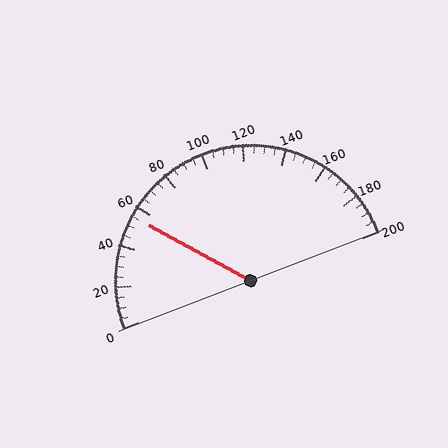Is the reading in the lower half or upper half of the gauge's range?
The reading is in the lower half of the range (0 to 200).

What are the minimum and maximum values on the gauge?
The gauge ranges from 0 to 200.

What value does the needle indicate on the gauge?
The needle indicates approximately 55.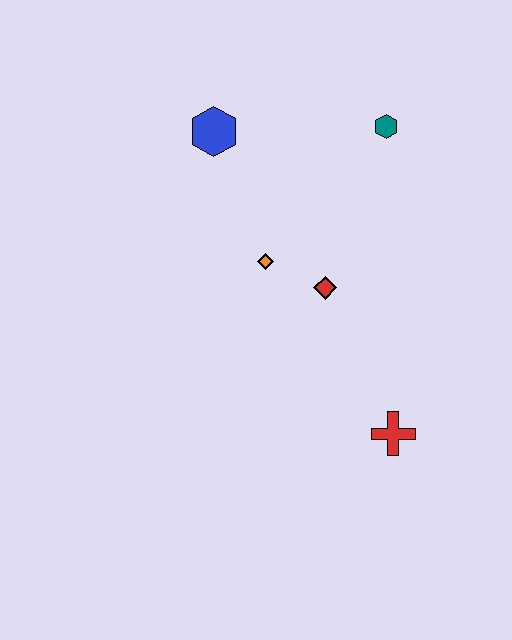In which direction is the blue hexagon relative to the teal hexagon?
The blue hexagon is to the left of the teal hexagon.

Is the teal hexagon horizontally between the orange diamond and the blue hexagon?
No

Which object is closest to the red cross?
The red diamond is closest to the red cross.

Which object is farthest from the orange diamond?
The red cross is farthest from the orange diamond.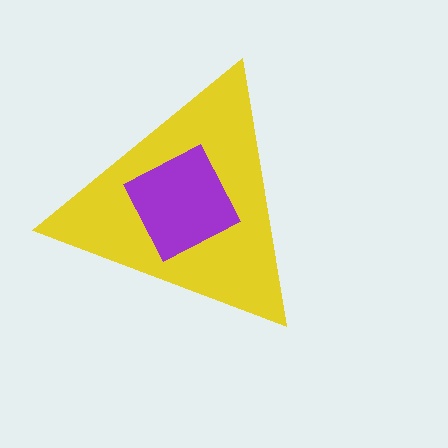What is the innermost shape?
The purple square.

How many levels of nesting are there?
2.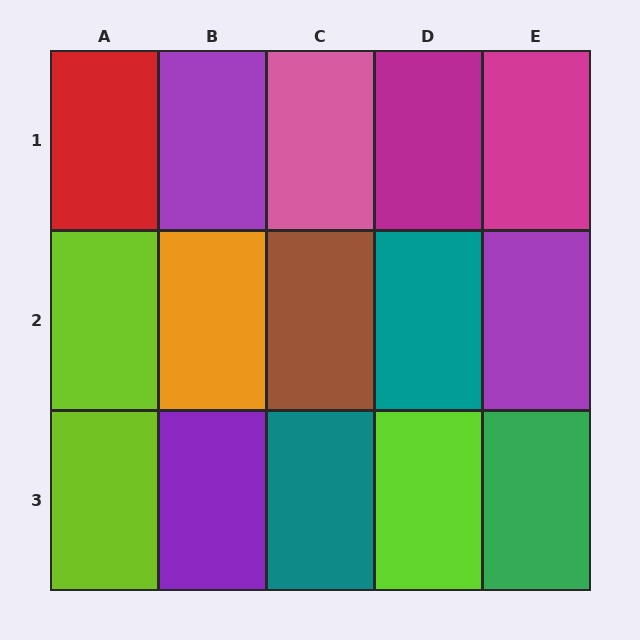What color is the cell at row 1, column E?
Magenta.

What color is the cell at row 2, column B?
Orange.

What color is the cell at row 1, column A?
Red.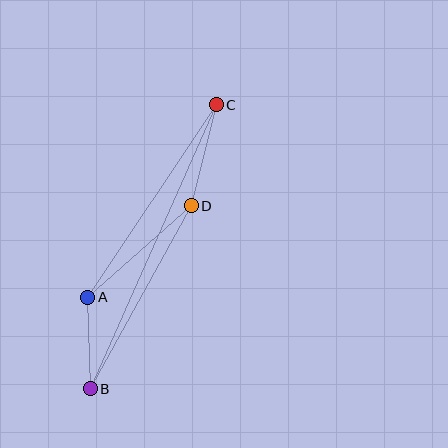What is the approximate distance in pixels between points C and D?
The distance between C and D is approximately 104 pixels.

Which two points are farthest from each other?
Points B and C are farthest from each other.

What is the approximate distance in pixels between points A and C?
The distance between A and C is approximately 232 pixels.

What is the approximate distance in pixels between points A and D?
The distance between A and D is approximately 138 pixels.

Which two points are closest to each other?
Points A and B are closest to each other.